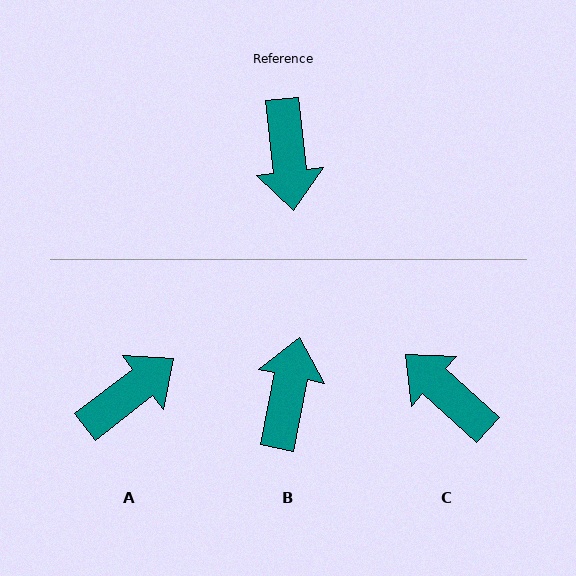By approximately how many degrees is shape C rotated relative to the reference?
Approximately 138 degrees clockwise.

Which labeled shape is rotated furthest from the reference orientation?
B, about 162 degrees away.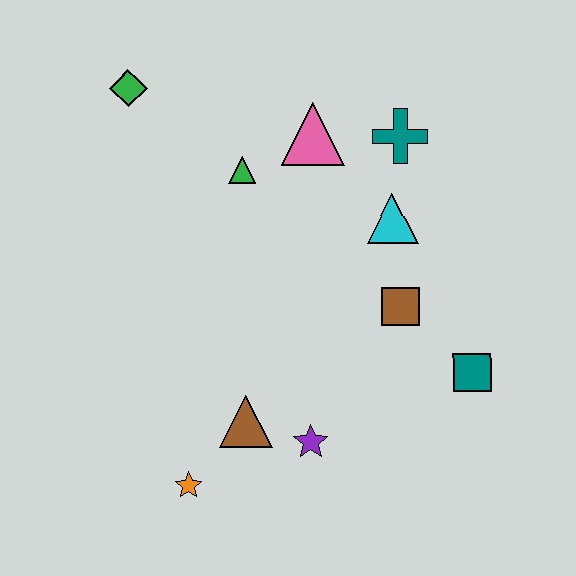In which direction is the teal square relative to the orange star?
The teal square is to the right of the orange star.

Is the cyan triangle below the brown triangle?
No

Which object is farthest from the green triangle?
The orange star is farthest from the green triangle.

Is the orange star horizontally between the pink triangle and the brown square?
No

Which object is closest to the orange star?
The brown triangle is closest to the orange star.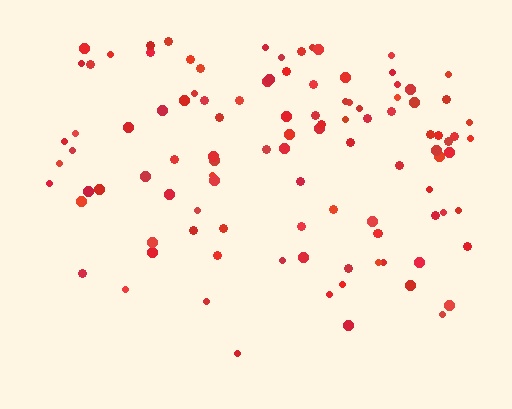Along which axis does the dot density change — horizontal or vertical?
Vertical.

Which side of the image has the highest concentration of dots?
The top.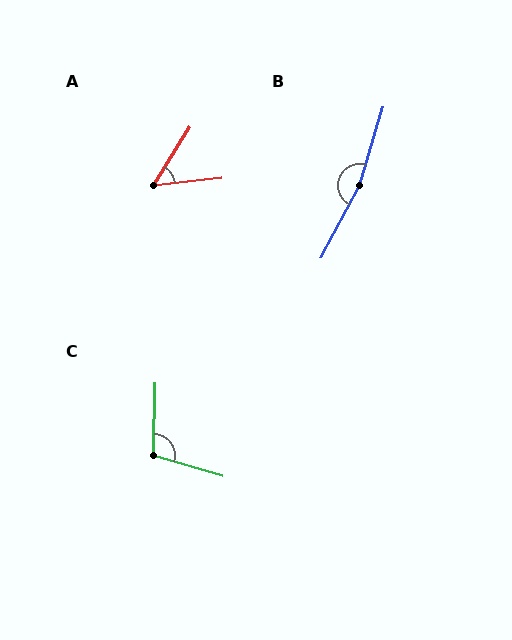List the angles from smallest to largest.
A (51°), C (105°), B (168°).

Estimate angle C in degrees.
Approximately 105 degrees.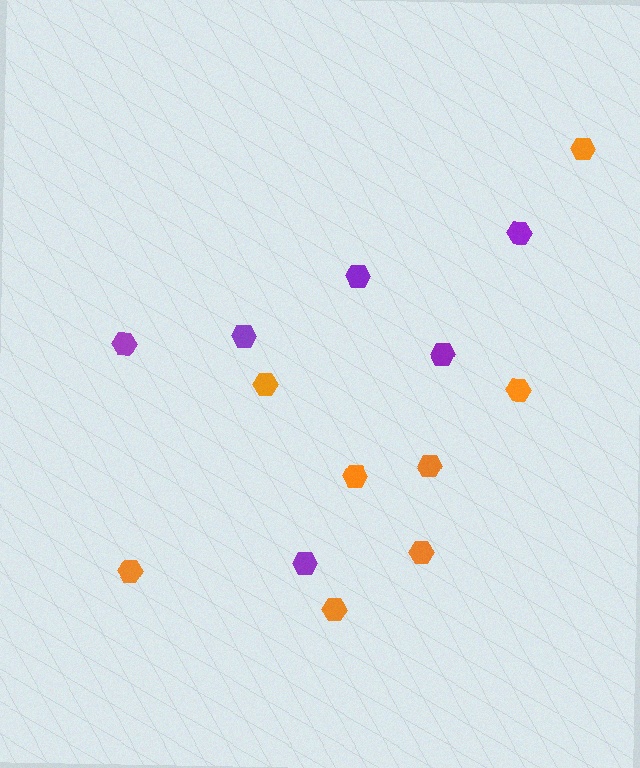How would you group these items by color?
There are 2 groups: one group of purple hexagons (6) and one group of orange hexagons (8).